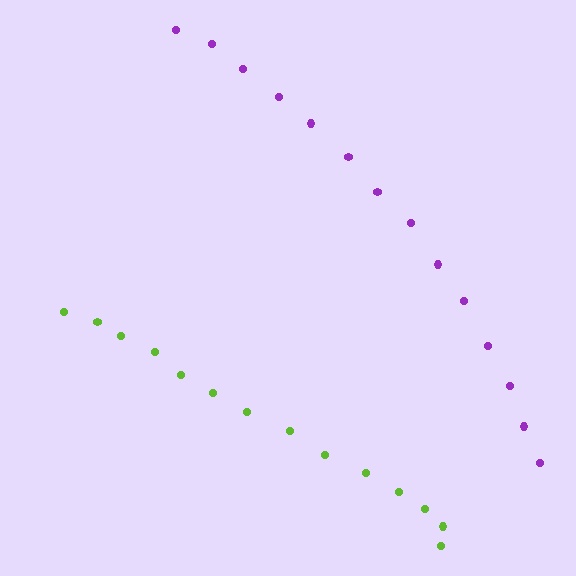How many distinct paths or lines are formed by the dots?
There are 2 distinct paths.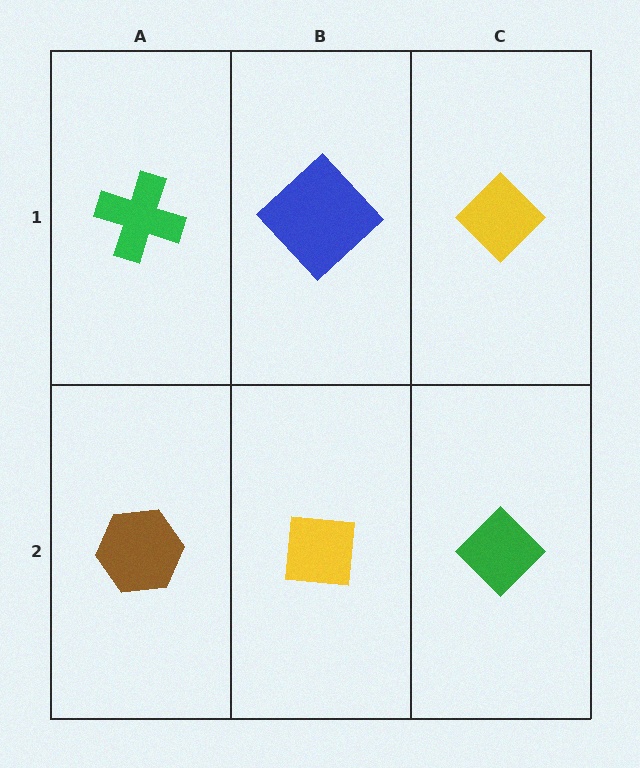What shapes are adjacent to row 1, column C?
A green diamond (row 2, column C), a blue diamond (row 1, column B).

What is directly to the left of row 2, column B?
A brown hexagon.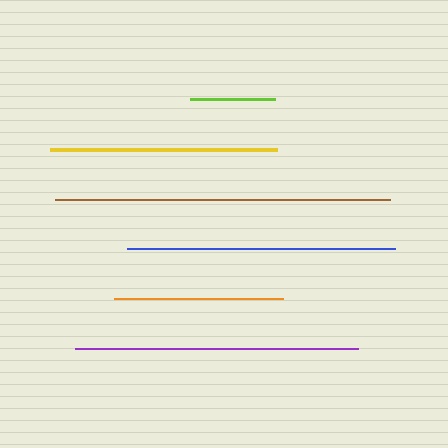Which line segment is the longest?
The brown line is the longest at approximately 335 pixels.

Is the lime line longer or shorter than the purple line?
The purple line is longer than the lime line.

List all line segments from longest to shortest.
From longest to shortest: brown, purple, blue, yellow, orange, lime.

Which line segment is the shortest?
The lime line is the shortest at approximately 85 pixels.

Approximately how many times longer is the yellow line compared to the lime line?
The yellow line is approximately 2.7 times the length of the lime line.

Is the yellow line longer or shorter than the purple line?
The purple line is longer than the yellow line.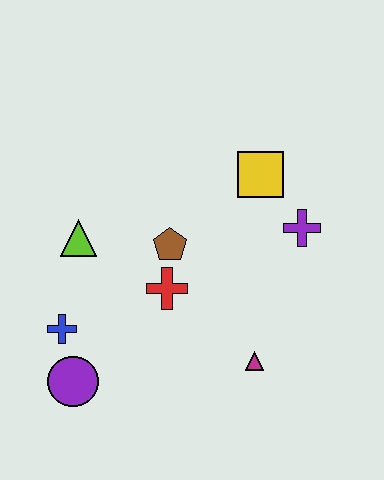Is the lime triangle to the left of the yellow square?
Yes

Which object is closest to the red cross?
The brown pentagon is closest to the red cross.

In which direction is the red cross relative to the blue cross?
The red cross is to the right of the blue cross.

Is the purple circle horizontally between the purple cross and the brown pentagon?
No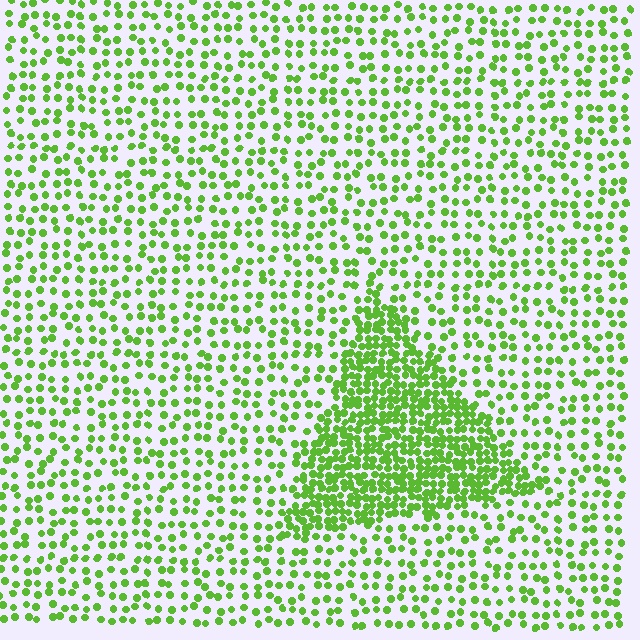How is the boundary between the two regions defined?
The boundary is defined by a change in element density (approximately 2.5x ratio). All elements are the same color, size, and shape.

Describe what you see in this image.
The image contains small lime elements arranged at two different densities. A triangle-shaped region is visible where the elements are more densely packed than the surrounding area.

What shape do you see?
I see a triangle.